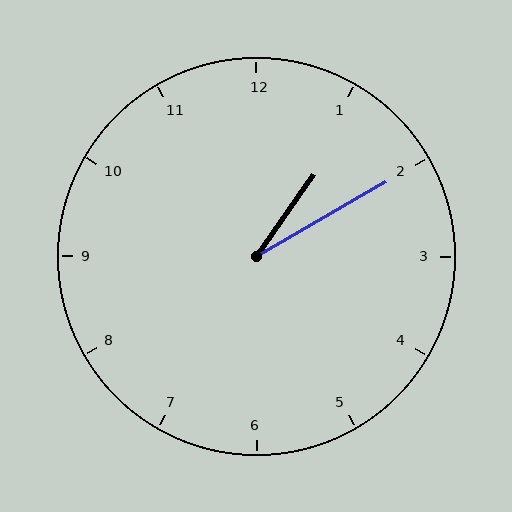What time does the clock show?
1:10.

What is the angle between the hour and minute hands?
Approximately 25 degrees.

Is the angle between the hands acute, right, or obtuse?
It is acute.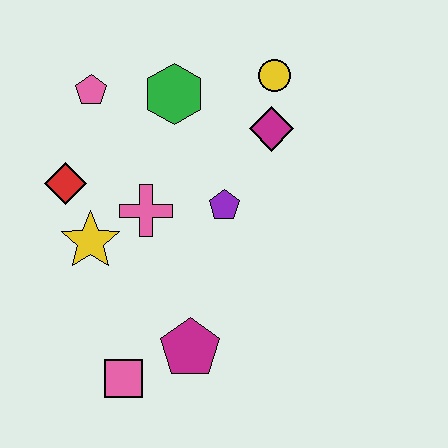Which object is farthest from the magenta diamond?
The pink square is farthest from the magenta diamond.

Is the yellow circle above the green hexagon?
Yes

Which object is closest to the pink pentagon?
The green hexagon is closest to the pink pentagon.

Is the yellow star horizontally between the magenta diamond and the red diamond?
Yes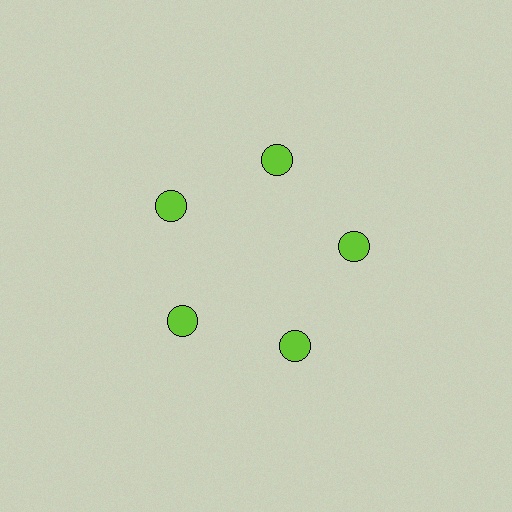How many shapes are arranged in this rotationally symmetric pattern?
There are 5 shapes, arranged in 5 groups of 1.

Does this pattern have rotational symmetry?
Yes, this pattern has 5-fold rotational symmetry. It looks the same after rotating 72 degrees around the center.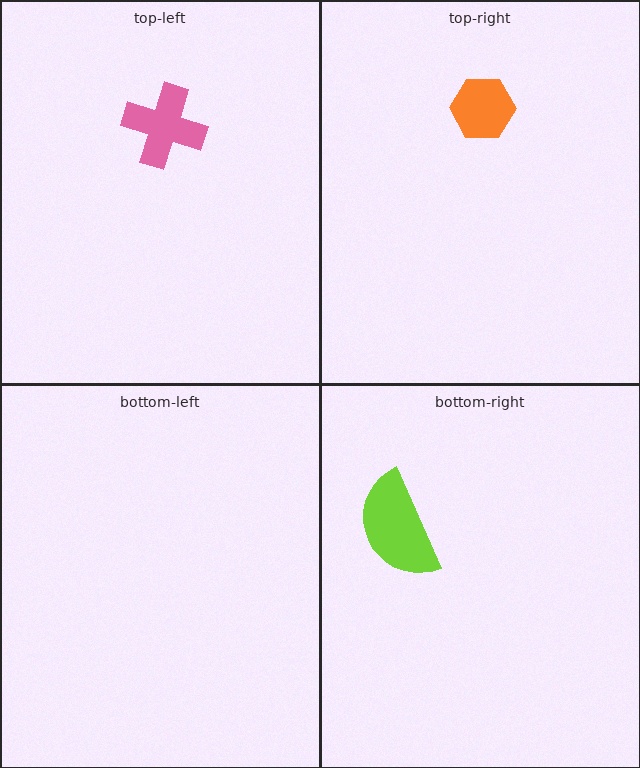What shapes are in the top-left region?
The pink cross.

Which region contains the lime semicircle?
The bottom-right region.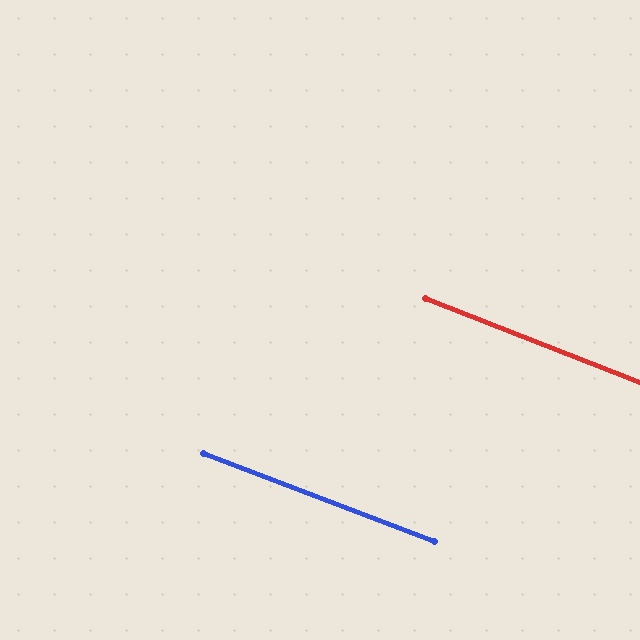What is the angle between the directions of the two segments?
Approximately 1 degree.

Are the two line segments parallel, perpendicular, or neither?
Parallel — their directions differ by only 0.6°.